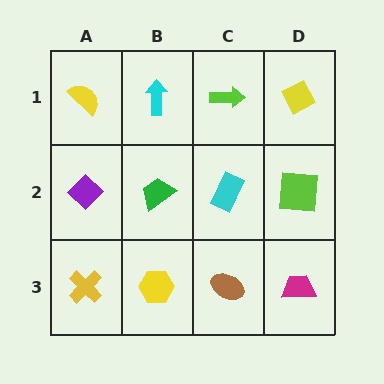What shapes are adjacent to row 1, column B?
A green trapezoid (row 2, column B), a yellow semicircle (row 1, column A), a lime arrow (row 1, column C).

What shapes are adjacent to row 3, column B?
A green trapezoid (row 2, column B), a yellow cross (row 3, column A), a brown ellipse (row 3, column C).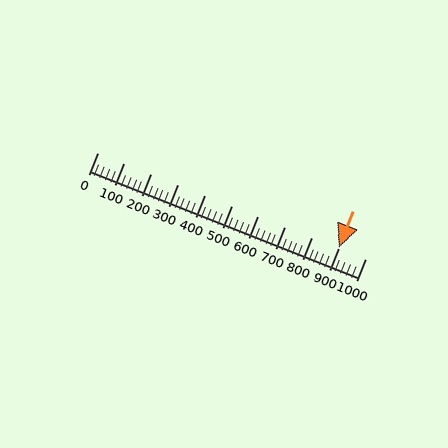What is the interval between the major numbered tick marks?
The major tick marks are spaced 100 units apart.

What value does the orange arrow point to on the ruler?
The orange arrow points to approximately 900.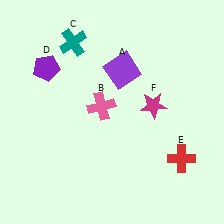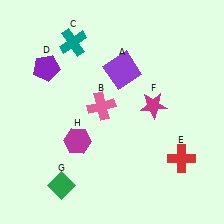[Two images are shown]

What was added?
A green diamond (G), a magenta hexagon (H) were added in Image 2.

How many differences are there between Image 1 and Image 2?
There are 2 differences between the two images.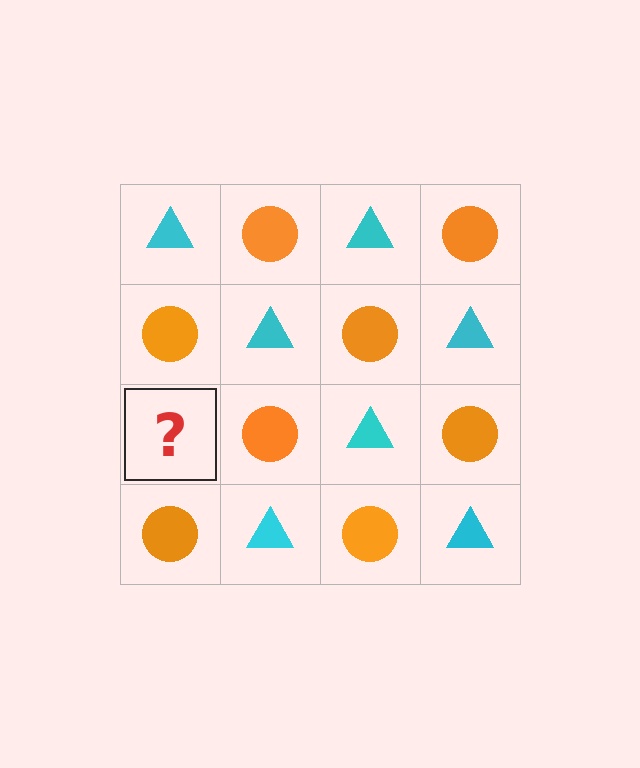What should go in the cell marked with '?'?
The missing cell should contain a cyan triangle.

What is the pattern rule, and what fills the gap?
The rule is that it alternates cyan triangle and orange circle in a checkerboard pattern. The gap should be filled with a cyan triangle.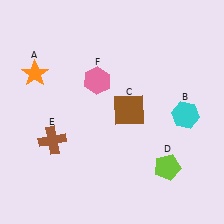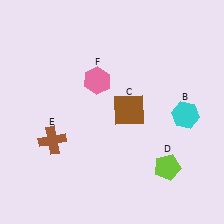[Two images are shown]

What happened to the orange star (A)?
The orange star (A) was removed in Image 2. It was in the top-left area of Image 1.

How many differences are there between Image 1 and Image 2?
There is 1 difference between the two images.